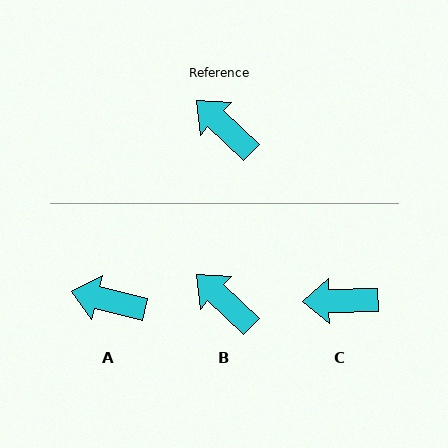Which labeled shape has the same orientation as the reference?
B.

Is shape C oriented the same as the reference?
No, it is off by about 45 degrees.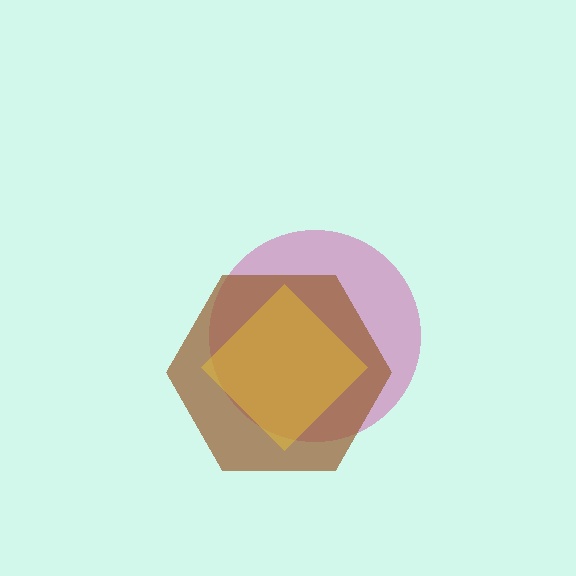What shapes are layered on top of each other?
The layered shapes are: a magenta circle, a brown hexagon, a yellow diamond.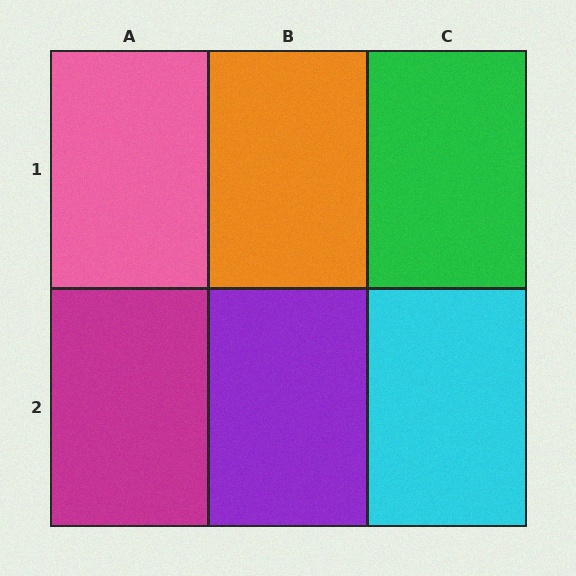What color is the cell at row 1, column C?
Green.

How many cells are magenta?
1 cell is magenta.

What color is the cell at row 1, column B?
Orange.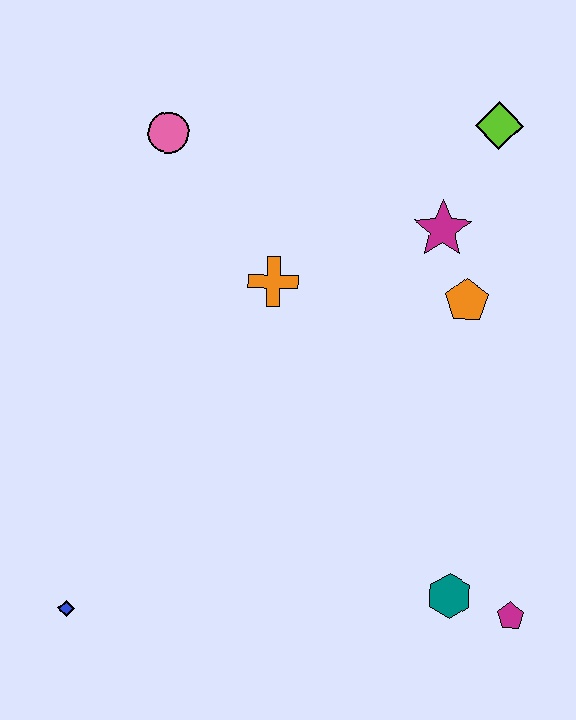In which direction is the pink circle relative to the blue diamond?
The pink circle is above the blue diamond.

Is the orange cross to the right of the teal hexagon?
No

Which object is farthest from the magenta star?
The blue diamond is farthest from the magenta star.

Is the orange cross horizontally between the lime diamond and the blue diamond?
Yes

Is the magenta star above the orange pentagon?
Yes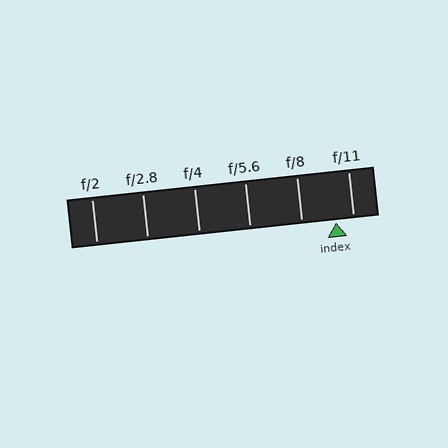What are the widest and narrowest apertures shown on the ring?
The widest aperture shown is f/2 and the narrowest is f/11.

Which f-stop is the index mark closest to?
The index mark is closest to f/11.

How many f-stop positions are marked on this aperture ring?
There are 6 f-stop positions marked.